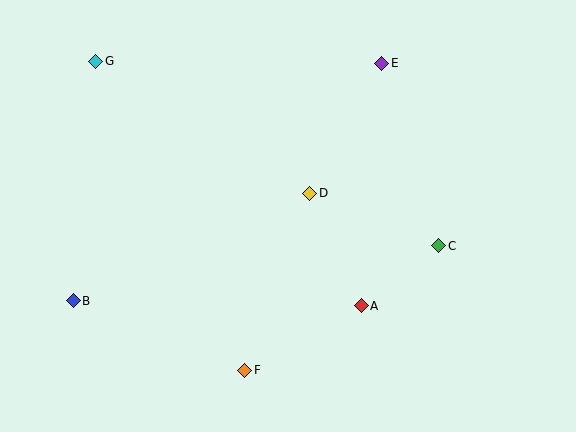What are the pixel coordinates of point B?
Point B is at (73, 301).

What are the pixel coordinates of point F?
Point F is at (245, 370).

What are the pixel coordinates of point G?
Point G is at (96, 61).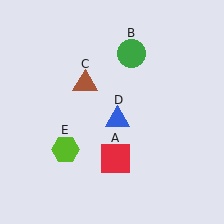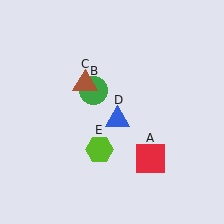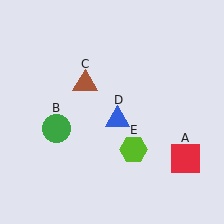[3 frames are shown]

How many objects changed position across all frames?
3 objects changed position: red square (object A), green circle (object B), lime hexagon (object E).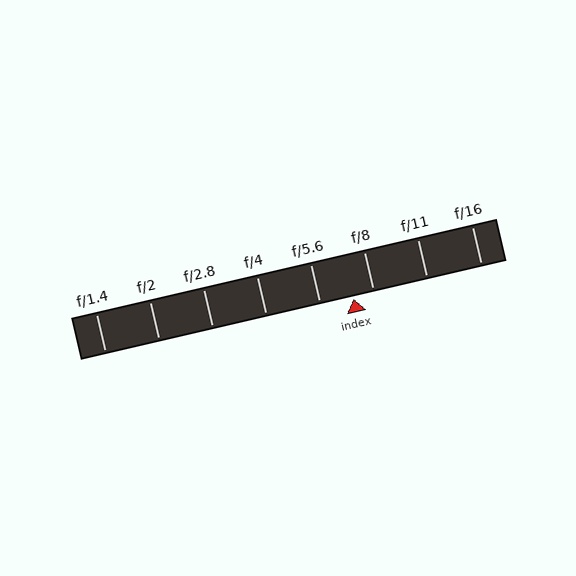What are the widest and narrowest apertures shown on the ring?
The widest aperture shown is f/1.4 and the narrowest is f/16.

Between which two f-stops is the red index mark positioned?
The index mark is between f/5.6 and f/8.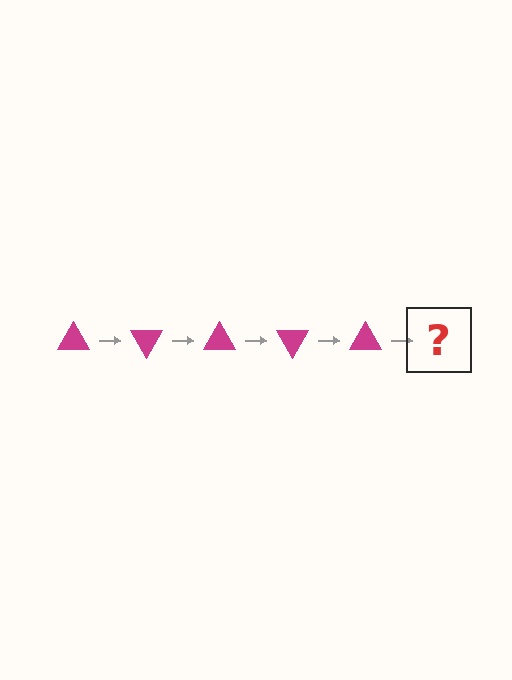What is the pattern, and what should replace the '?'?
The pattern is that the triangle rotates 60 degrees each step. The '?' should be a magenta triangle rotated 300 degrees.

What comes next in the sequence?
The next element should be a magenta triangle rotated 300 degrees.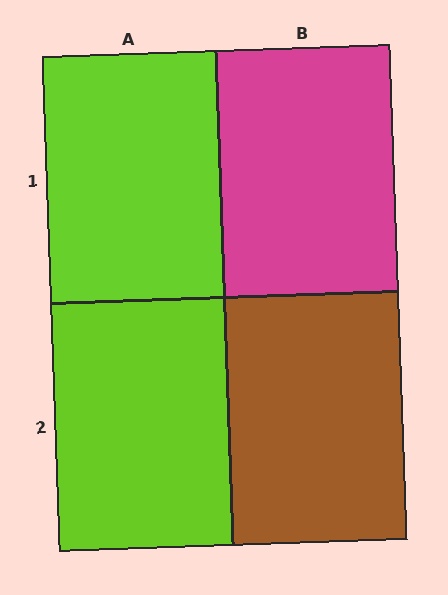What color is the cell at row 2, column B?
Brown.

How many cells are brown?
1 cell is brown.